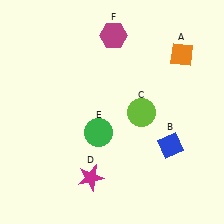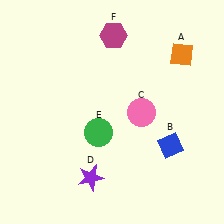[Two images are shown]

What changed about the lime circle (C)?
In Image 1, C is lime. In Image 2, it changed to pink.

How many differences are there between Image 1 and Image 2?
There are 2 differences between the two images.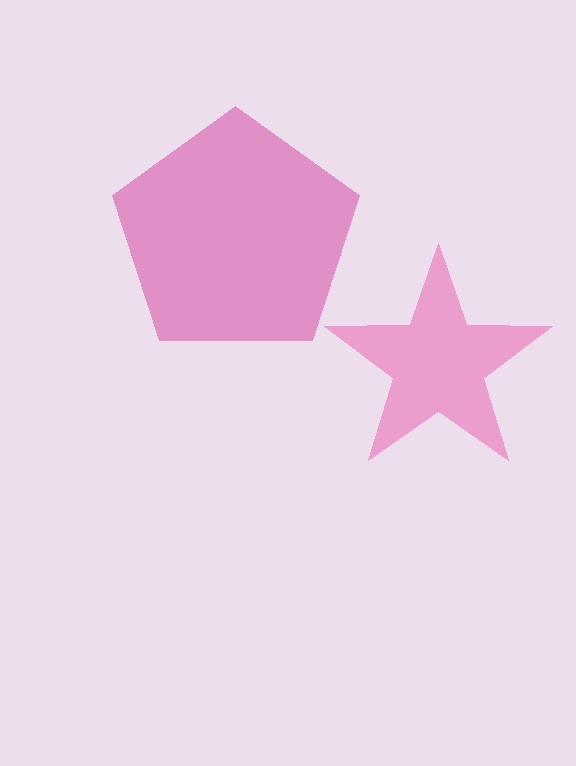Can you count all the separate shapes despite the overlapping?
Yes, there are 2 separate shapes.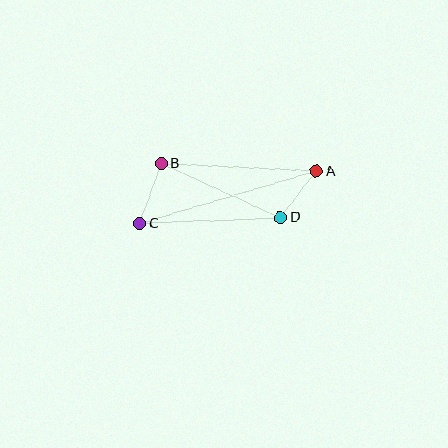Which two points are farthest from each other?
Points A and C are farthest from each other.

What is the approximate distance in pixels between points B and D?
The distance between B and D is approximately 131 pixels.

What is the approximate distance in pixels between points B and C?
The distance between B and C is approximately 64 pixels.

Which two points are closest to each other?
Points A and D are closest to each other.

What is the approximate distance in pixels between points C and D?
The distance between C and D is approximately 141 pixels.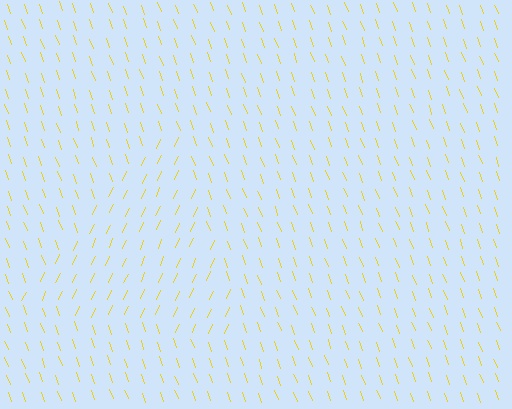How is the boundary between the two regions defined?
The boundary is defined purely by a change in line orientation (approximately 45 degrees difference). All lines are the same color and thickness.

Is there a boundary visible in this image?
Yes, there is a texture boundary formed by a change in line orientation.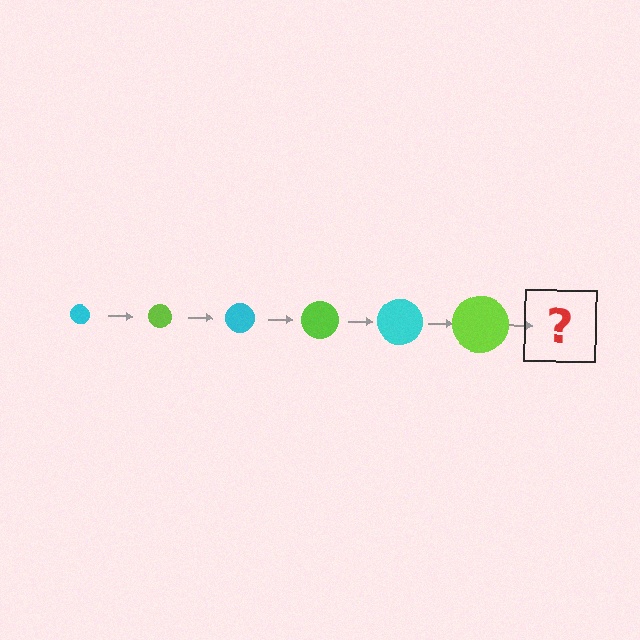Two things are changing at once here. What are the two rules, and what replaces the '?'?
The two rules are that the circle grows larger each step and the color cycles through cyan and lime. The '?' should be a cyan circle, larger than the previous one.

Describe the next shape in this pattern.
It should be a cyan circle, larger than the previous one.